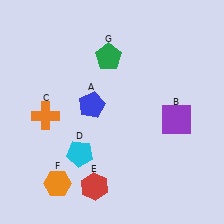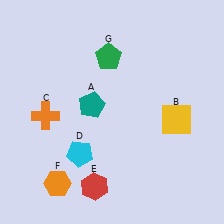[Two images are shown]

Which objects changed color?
A changed from blue to teal. B changed from purple to yellow.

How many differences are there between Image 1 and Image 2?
There are 2 differences between the two images.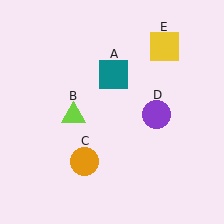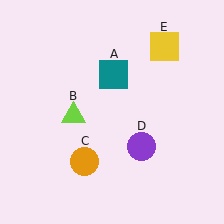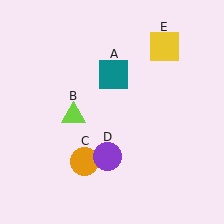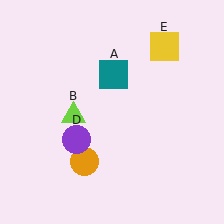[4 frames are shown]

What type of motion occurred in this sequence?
The purple circle (object D) rotated clockwise around the center of the scene.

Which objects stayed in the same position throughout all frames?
Teal square (object A) and lime triangle (object B) and orange circle (object C) and yellow square (object E) remained stationary.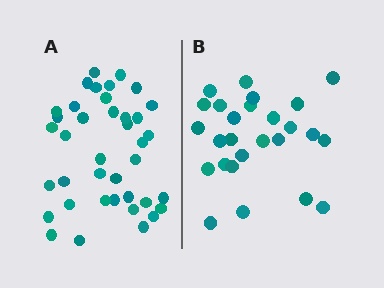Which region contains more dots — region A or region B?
Region A (the left region) has more dots.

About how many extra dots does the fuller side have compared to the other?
Region A has approximately 15 more dots than region B.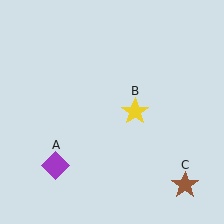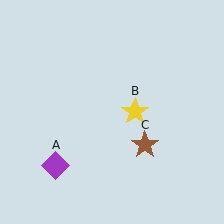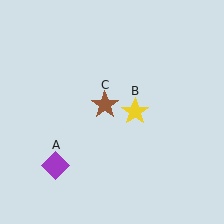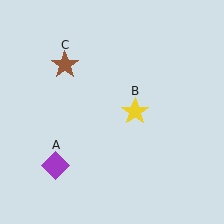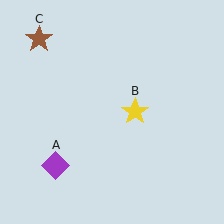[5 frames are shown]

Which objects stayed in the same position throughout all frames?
Purple diamond (object A) and yellow star (object B) remained stationary.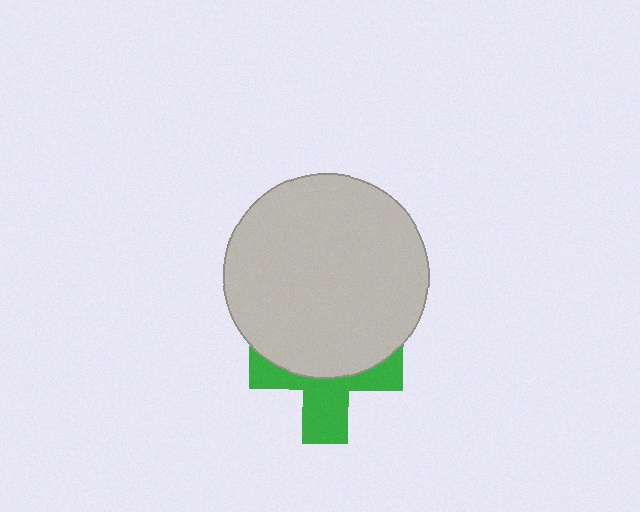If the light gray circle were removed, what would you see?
You would see the complete green cross.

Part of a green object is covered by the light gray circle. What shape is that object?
It is a cross.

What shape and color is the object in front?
The object in front is a light gray circle.